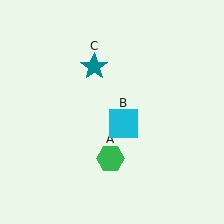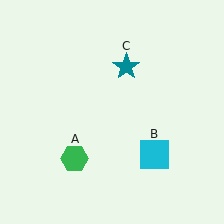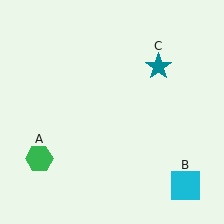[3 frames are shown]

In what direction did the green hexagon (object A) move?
The green hexagon (object A) moved left.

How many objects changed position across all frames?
3 objects changed position: green hexagon (object A), cyan square (object B), teal star (object C).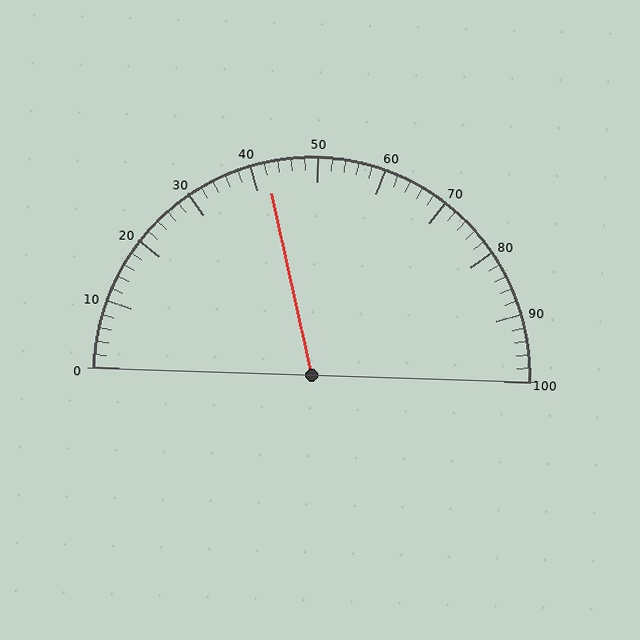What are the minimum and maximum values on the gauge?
The gauge ranges from 0 to 100.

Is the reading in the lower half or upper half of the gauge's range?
The reading is in the lower half of the range (0 to 100).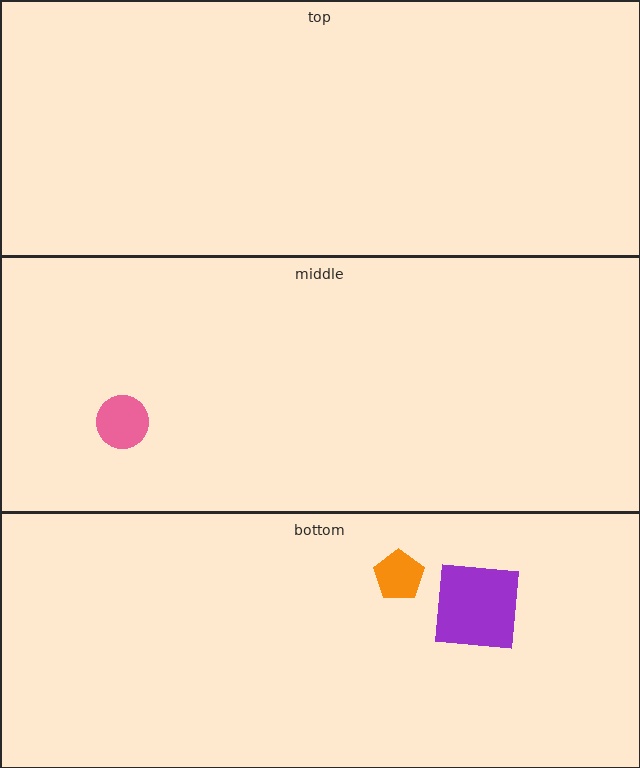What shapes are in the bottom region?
The orange pentagon, the purple square.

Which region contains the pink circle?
The middle region.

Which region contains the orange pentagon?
The bottom region.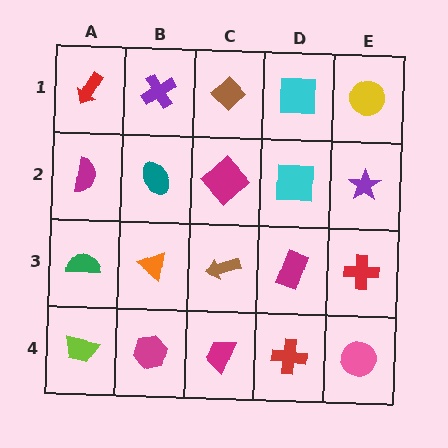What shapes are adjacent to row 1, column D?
A cyan square (row 2, column D), a brown diamond (row 1, column C), a yellow circle (row 1, column E).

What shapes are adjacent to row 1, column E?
A purple star (row 2, column E), a cyan square (row 1, column D).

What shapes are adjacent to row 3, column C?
A magenta diamond (row 2, column C), a magenta trapezoid (row 4, column C), an orange triangle (row 3, column B), a magenta rectangle (row 3, column D).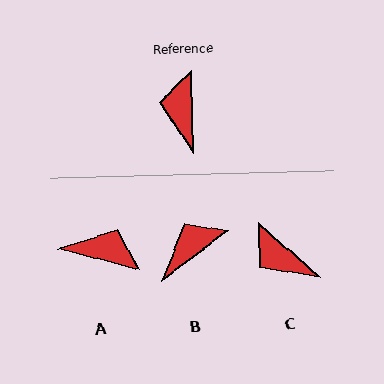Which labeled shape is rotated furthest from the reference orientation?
A, about 106 degrees away.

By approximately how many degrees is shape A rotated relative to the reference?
Approximately 106 degrees clockwise.